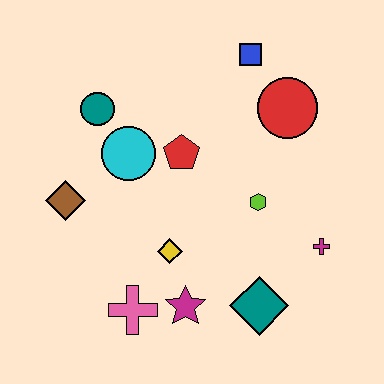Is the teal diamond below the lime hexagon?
Yes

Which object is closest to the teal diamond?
The magenta star is closest to the teal diamond.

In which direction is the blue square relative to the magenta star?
The blue square is above the magenta star.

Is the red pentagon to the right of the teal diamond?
No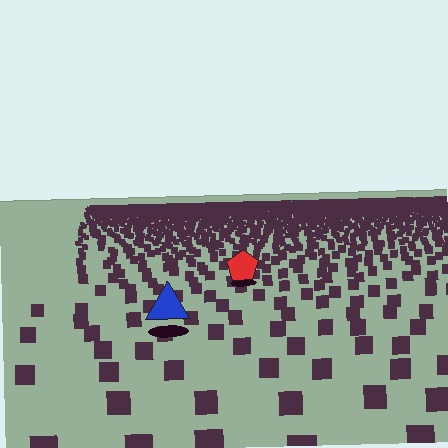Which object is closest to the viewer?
The blue triangle is closest. The texture marks near it are larger and more spread out.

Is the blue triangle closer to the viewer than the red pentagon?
Yes. The blue triangle is closer — you can tell from the texture gradient: the ground texture is coarser near it.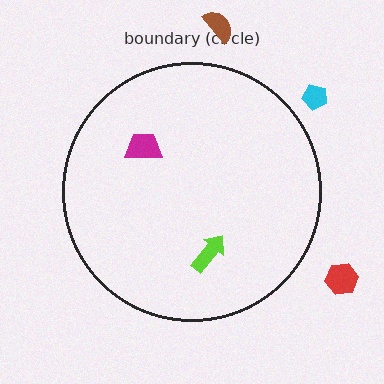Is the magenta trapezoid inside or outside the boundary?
Inside.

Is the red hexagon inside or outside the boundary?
Outside.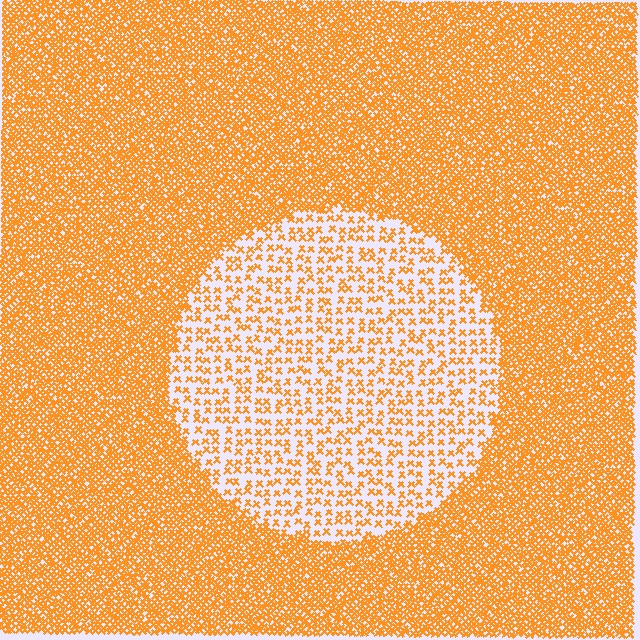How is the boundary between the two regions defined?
The boundary is defined by a change in element density (approximately 3.0x ratio). All elements are the same color, size, and shape.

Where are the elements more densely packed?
The elements are more densely packed outside the circle boundary.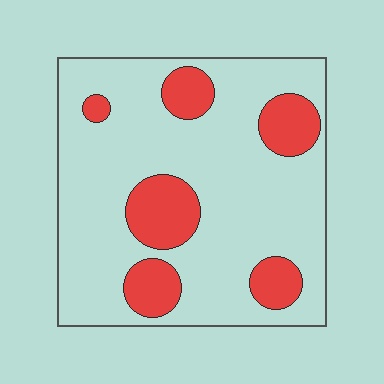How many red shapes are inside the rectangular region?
6.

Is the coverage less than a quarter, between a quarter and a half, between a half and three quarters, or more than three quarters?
Less than a quarter.